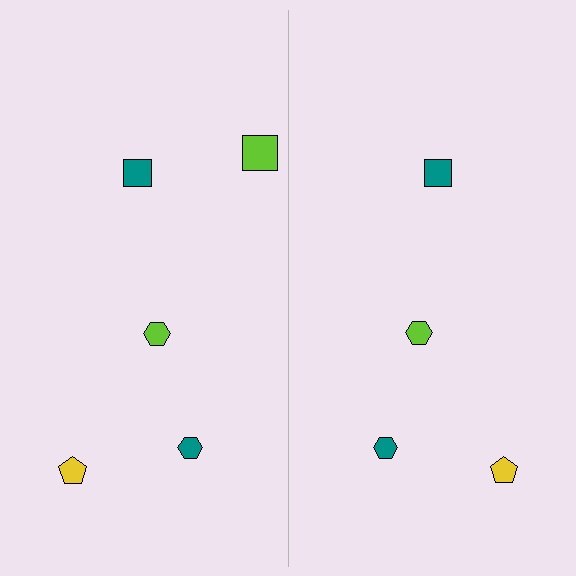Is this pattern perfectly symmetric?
No, the pattern is not perfectly symmetric. A lime square is missing from the right side.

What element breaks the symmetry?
A lime square is missing from the right side.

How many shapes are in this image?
There are 9 shapes in this image.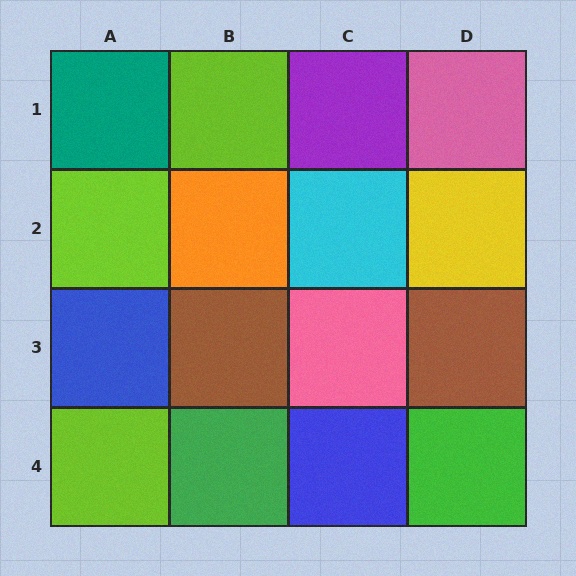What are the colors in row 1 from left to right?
Teal, lime, purple, pink.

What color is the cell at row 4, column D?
Green.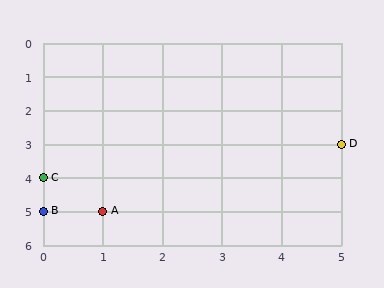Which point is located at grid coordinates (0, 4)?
Point C is at (0, 4).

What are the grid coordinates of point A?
Point A is at grid coordinates (1, 5).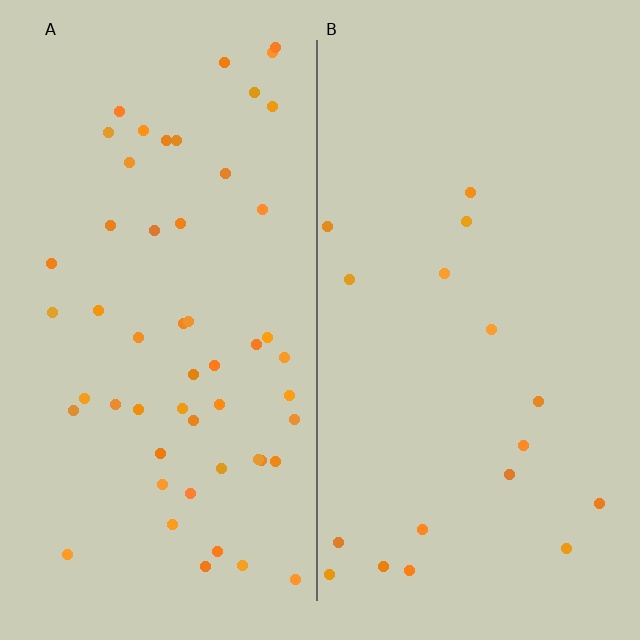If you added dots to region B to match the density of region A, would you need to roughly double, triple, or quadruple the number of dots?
Approximately triple.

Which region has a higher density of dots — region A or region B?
A (the left).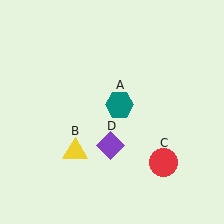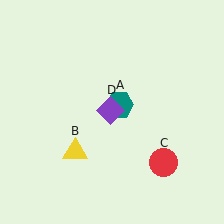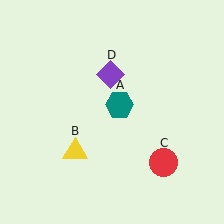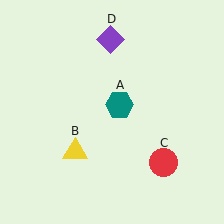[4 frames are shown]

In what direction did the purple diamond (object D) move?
The purple diamond (object D) moved up.